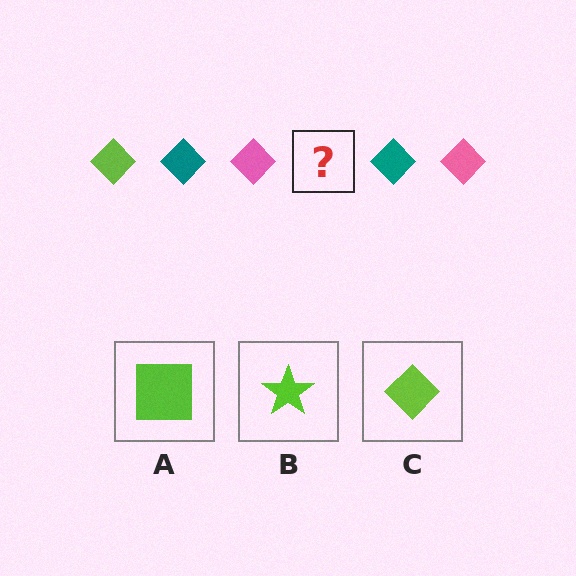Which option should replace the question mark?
Option C.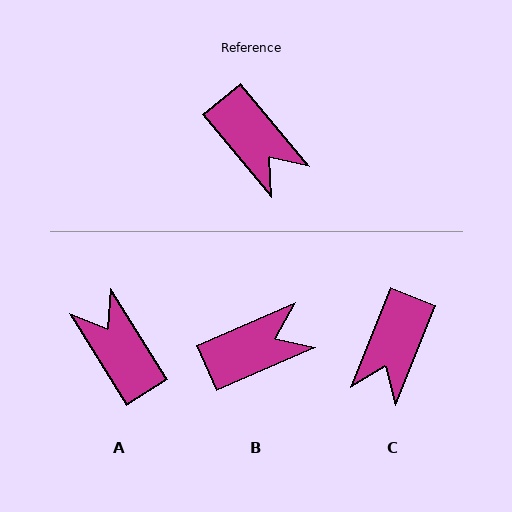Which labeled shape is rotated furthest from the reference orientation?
A, about 172 degrees away.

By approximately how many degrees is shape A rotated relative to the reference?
Approximately 172 degrees counter-clockwise.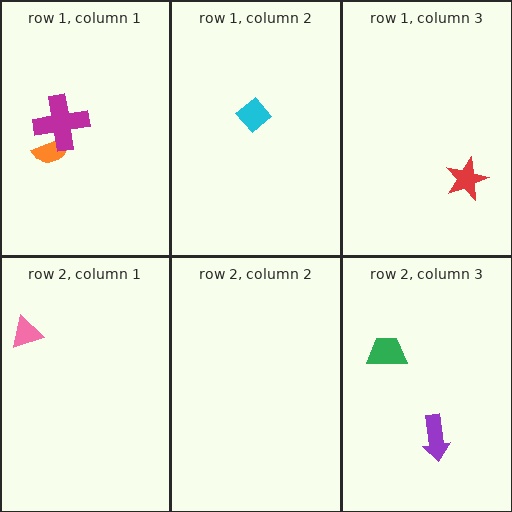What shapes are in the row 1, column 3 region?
The red star.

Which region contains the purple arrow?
The row 2, column 3 region.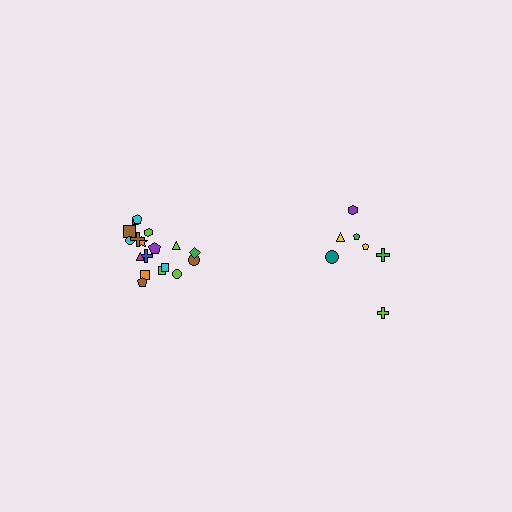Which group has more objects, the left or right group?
The left group.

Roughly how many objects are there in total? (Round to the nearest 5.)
Roughly 25 objects in total.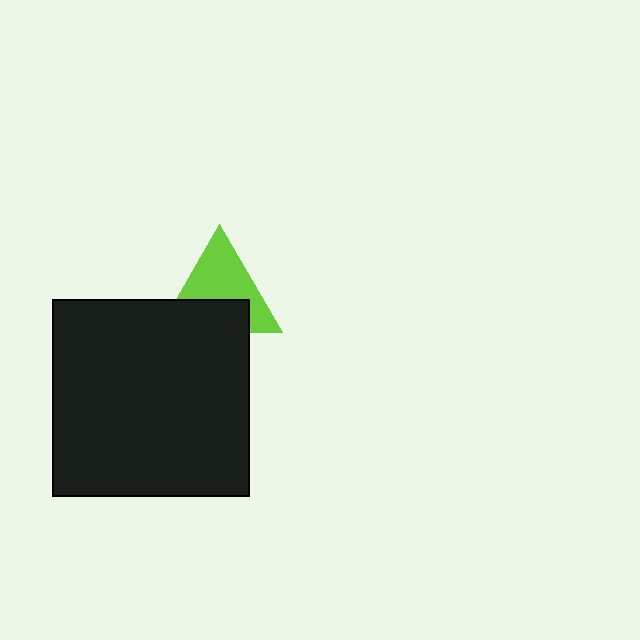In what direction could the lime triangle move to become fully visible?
The lime triangle could move up. That would shift it out from behind the black square entirely.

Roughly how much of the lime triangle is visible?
About half of it is visible (roughly 59%).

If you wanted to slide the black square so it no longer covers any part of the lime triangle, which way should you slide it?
Slide it down — that is the most direct way to separate the two shapes.